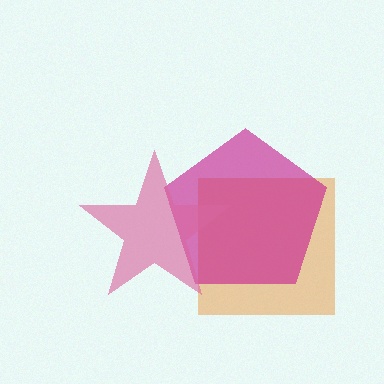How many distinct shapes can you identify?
There are 3 distinct shapes: an orange square, a magenta pentagon, a pink star.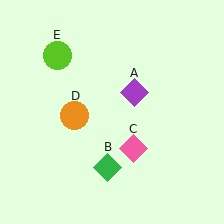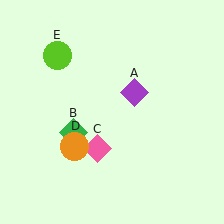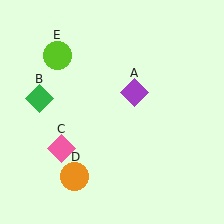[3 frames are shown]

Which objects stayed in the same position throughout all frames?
Purple diamond (object A) and lime circle (object E) remained stationary.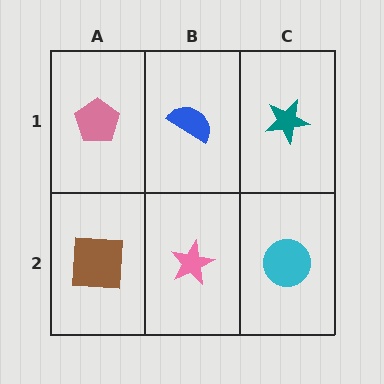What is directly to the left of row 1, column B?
A pink pentagon.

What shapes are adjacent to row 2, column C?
A teal star (row 1, column C), a pink star (row 2, column B).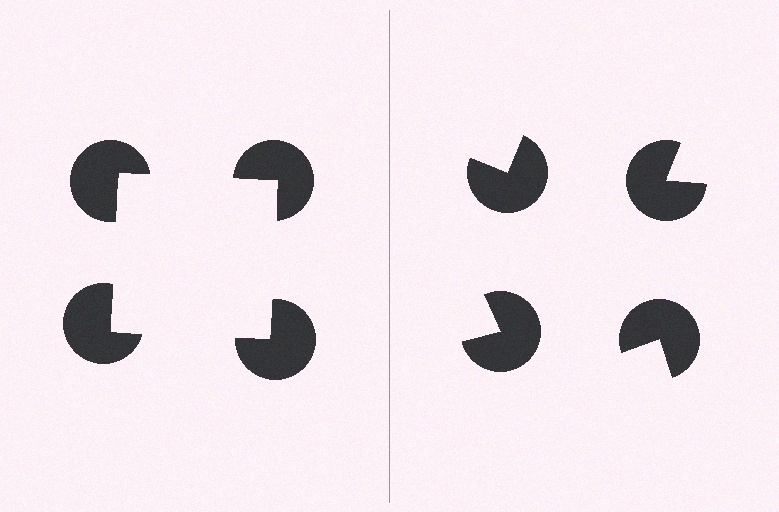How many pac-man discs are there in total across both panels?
8 — 4 on each side.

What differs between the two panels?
The pac-man discs are positioned identically on both sides; only the wedge orientations differ. On the left they align to a square; on the right they are misaligned.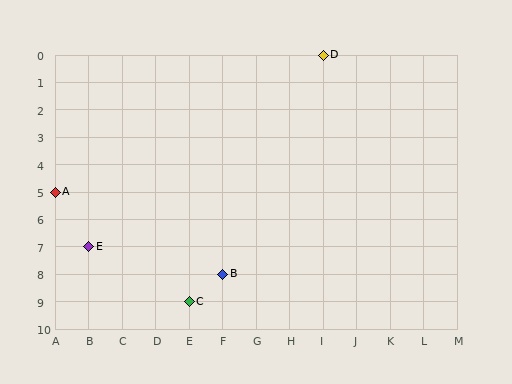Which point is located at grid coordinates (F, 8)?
Point B is at (F, 8).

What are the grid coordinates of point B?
Point B is at grid coordinates (F, 8).